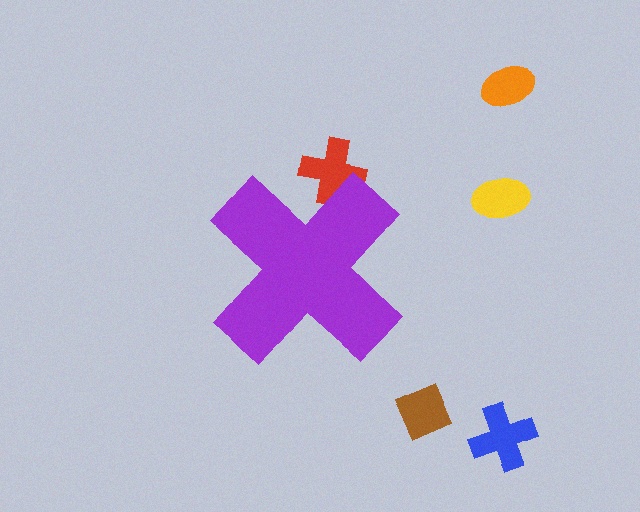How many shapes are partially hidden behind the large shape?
1 shape is partially hidden.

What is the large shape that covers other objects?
A purple cross.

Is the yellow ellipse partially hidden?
No, the yellow ellipse is fully visible.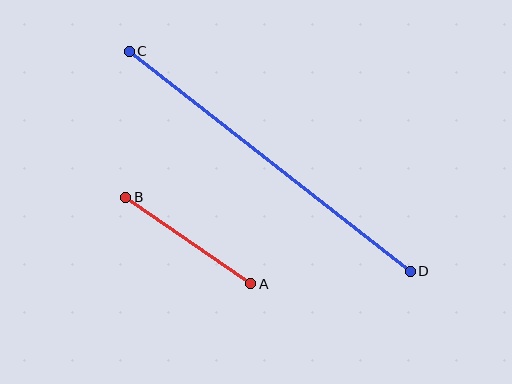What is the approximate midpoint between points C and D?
The midpoint is at approximately (270, 161) pixels.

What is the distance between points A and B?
The distance is approximately 151 pixels.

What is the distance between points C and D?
The distance is approximately 357 pixels.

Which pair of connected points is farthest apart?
Points C and D are farthest apart.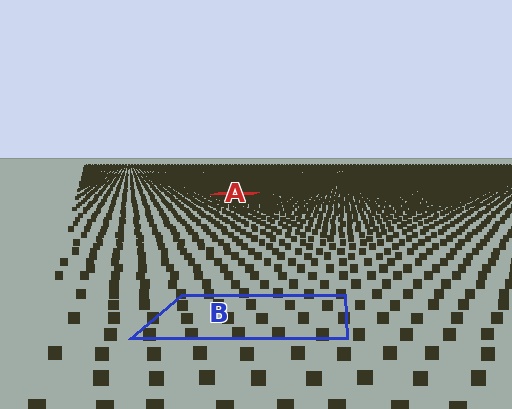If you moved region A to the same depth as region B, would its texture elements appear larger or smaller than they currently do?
They would appear larger. At a closer depth, the same texture elements are projected at a bigger on-screen size.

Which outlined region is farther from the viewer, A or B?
Region A is farther from the viewer — the texture elements inside it appear smaller and more densely packed.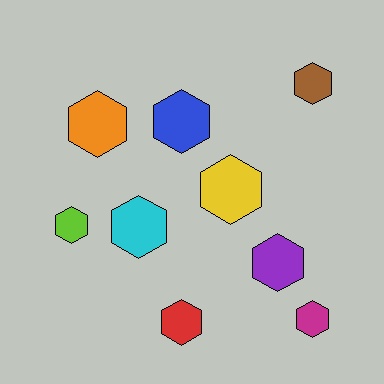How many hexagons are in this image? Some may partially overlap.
There are 9 hexagons.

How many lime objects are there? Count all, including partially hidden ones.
There is 1 lime object.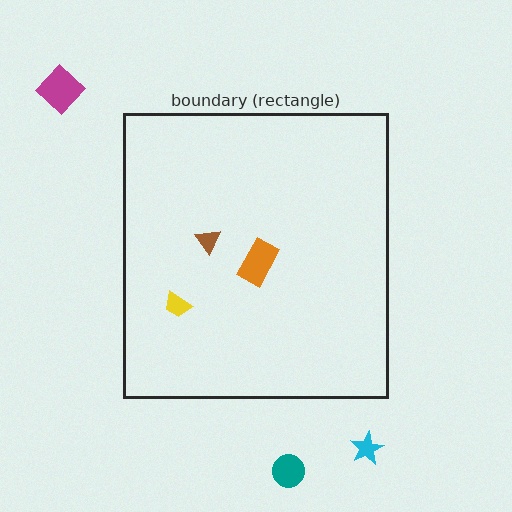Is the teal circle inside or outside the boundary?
Outside.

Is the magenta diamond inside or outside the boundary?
Outside.